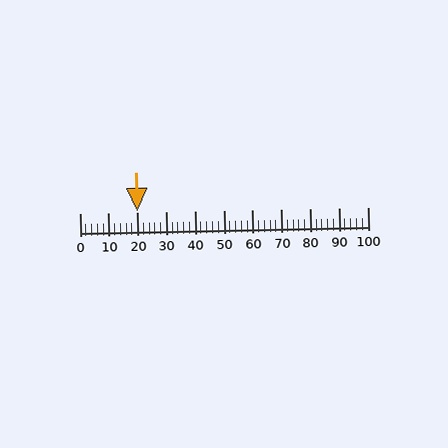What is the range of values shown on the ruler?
The ruler shows values from 0 to 100.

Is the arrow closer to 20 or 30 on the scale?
The arrow is closer to 20.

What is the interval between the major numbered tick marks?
The major tick marks are spaced 10 units apart.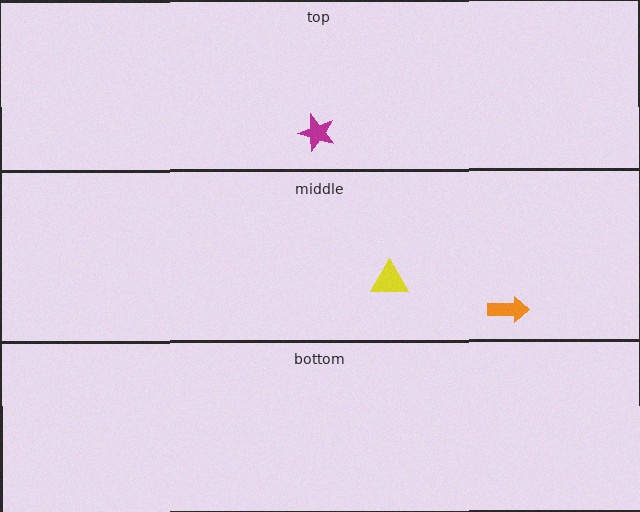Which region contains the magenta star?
The top region.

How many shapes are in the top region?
1.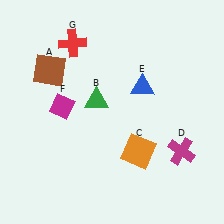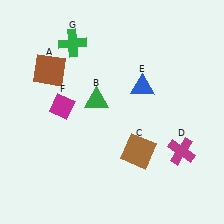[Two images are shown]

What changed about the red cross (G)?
In Image 1, G is red. In Image 2, it changed to green.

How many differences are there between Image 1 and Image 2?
There are 2 differences between the two images.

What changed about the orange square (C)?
In Image 1, C is orange. In Image 2, it changed to brown.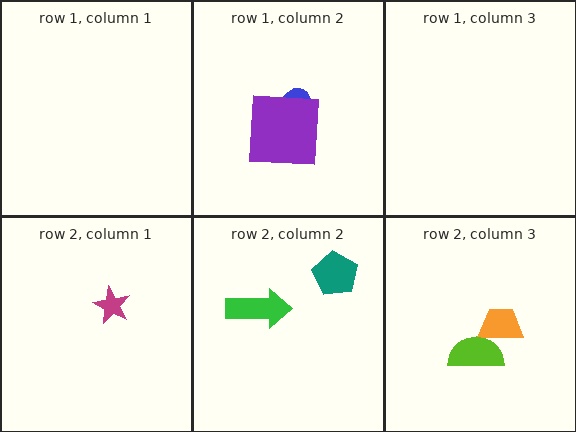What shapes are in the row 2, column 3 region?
The orange trapezoid, the lime semicircle.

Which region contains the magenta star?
The row 2, column 1 region.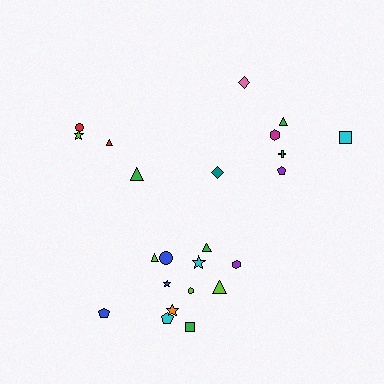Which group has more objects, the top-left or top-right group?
The top-right group.